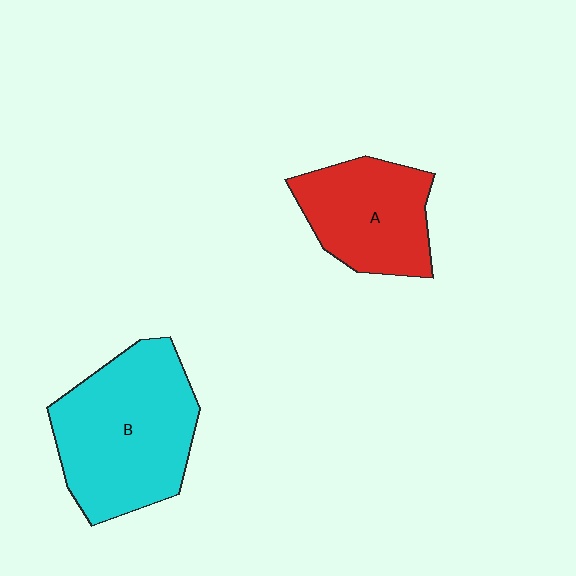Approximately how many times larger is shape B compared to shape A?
Approximately 1.5 times.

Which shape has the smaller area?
Shape A (red).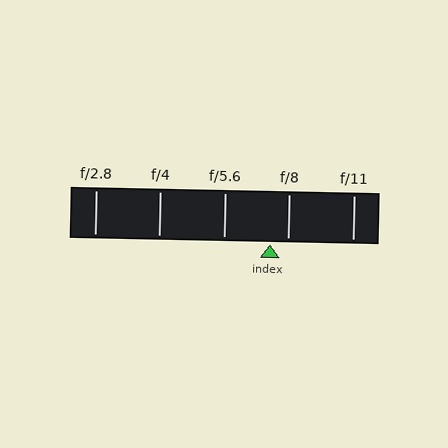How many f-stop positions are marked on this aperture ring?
There are 5 f-stop positions marked.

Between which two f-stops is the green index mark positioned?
The index mark is between f/5.6 and f/8.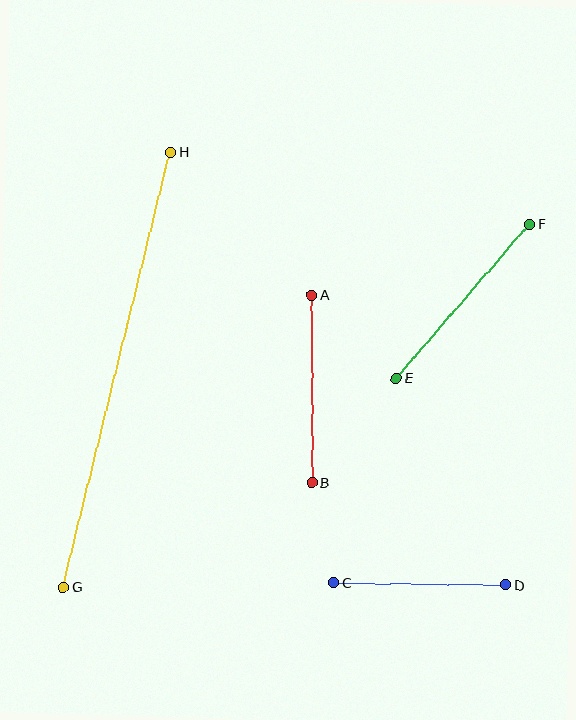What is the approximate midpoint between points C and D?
The midpoint is at approximately (419, 584) pixels.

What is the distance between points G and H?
The distance is approximately 448 pixels.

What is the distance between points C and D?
The distance is approximately 172 pixels.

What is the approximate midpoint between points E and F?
The midpoint is at approximately (463, 301) pixels.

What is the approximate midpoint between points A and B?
The midpoint is at approximately (312, 389) pixels.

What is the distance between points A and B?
The distance is approximately 188 pixels.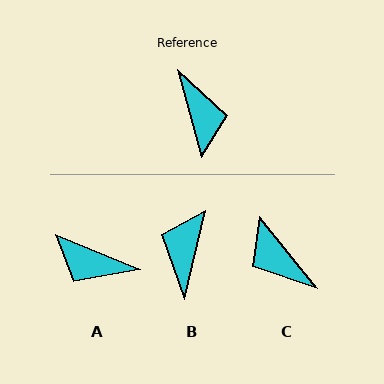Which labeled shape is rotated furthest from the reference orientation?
C, about 156 degrees away.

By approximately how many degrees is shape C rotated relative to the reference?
Approximately 156 degrees clockwise.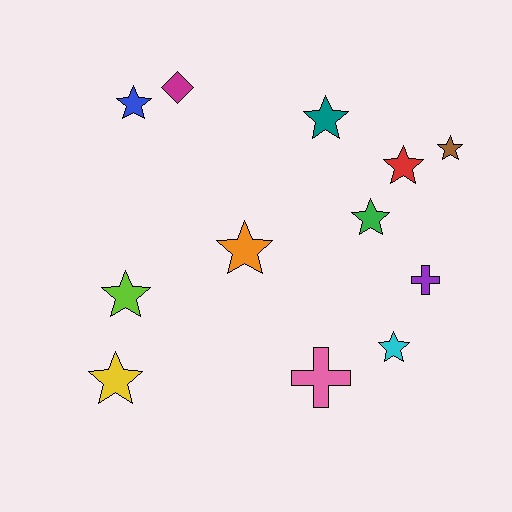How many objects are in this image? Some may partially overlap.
There are 12 objects.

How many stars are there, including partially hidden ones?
There are 9 stars.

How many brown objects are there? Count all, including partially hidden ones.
There is 1 brown object.